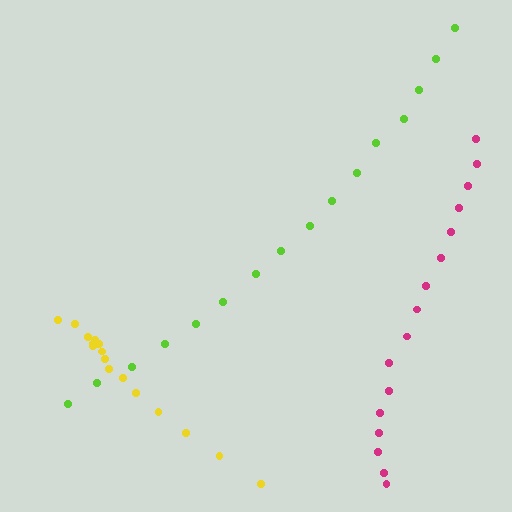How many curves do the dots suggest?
There are 3 distinct paths.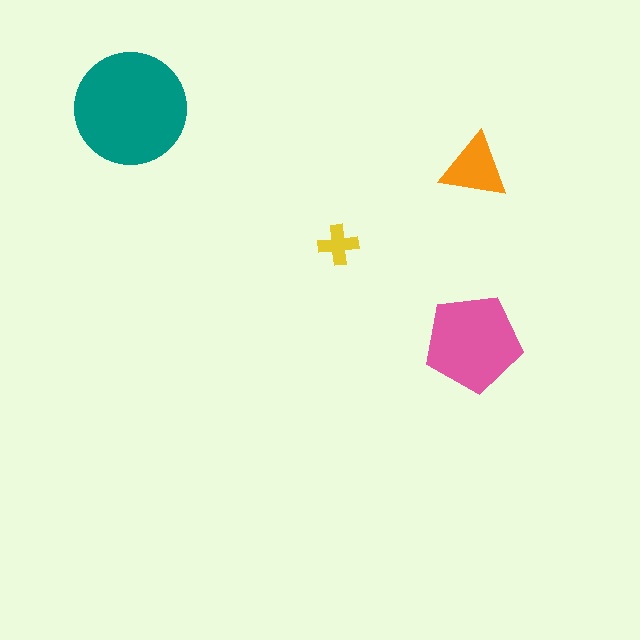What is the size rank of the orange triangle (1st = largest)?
3rd.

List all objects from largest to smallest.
The teal circle, the pink pentagon, the orange triangle, the yellow cross.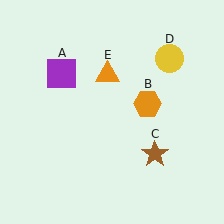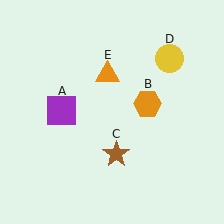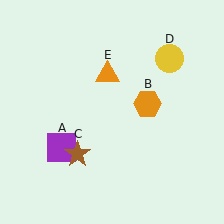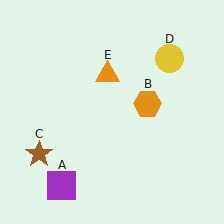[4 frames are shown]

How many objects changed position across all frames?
2 objects changed position: purple square (object A), brown star (object C).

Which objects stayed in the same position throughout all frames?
Orange hexagon (object B) and yellow circle (object D) and orange triangle (object E) remained stationary.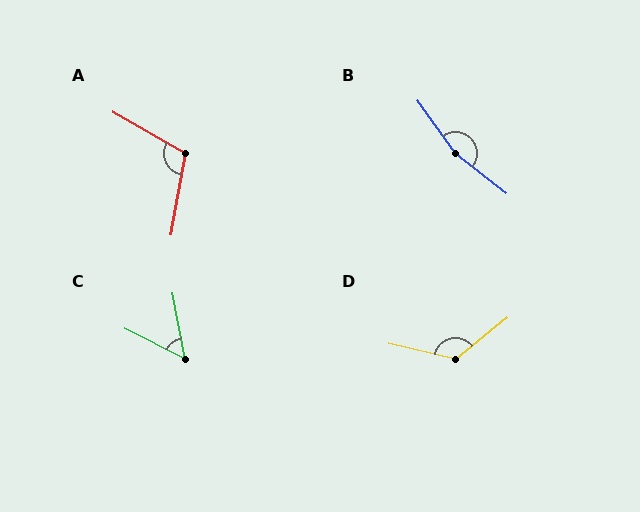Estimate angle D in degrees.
Approximately 128 degrees.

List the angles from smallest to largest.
C (52°), A (110°), D (128°), B (163°).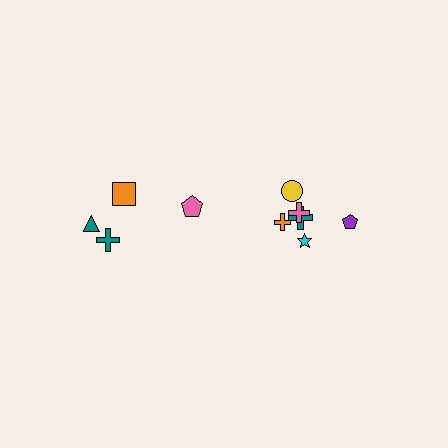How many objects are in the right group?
There are 6 objects.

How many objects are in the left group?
There are 4 objects.